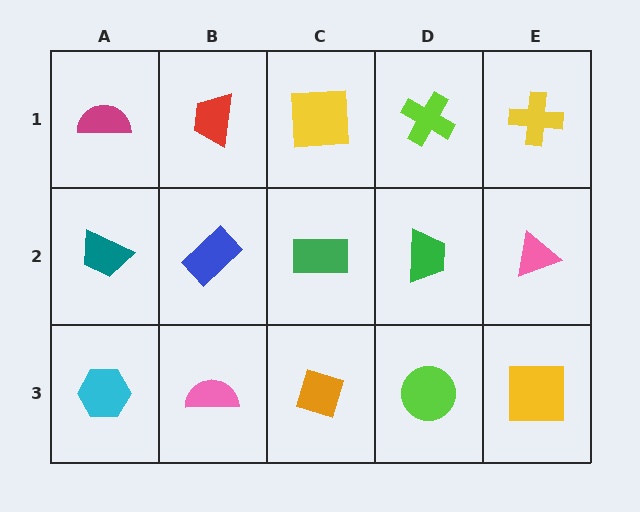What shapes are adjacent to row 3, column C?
A green rectangle (row 2, column C), a pink semicircle (row 3, column B), a lime circle (row 3, column D).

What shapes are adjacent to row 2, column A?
A magenta semicircle (row 1, column A), a cyan hexagon (row 3, column A), a blue rectangle (row 2, column B).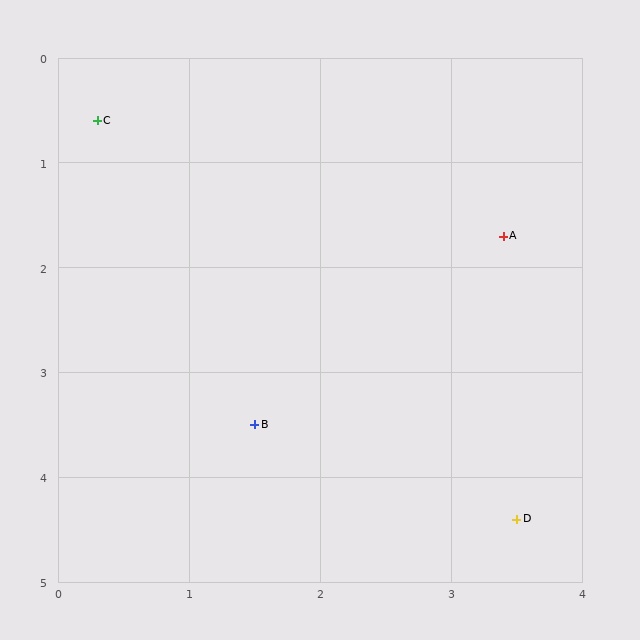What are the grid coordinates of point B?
Point B is at approximately (1.5, 3.5).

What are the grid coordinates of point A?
Point A is at approximately (3.4, 1.7).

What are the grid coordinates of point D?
Point D is at approximately (3.5, 4.4).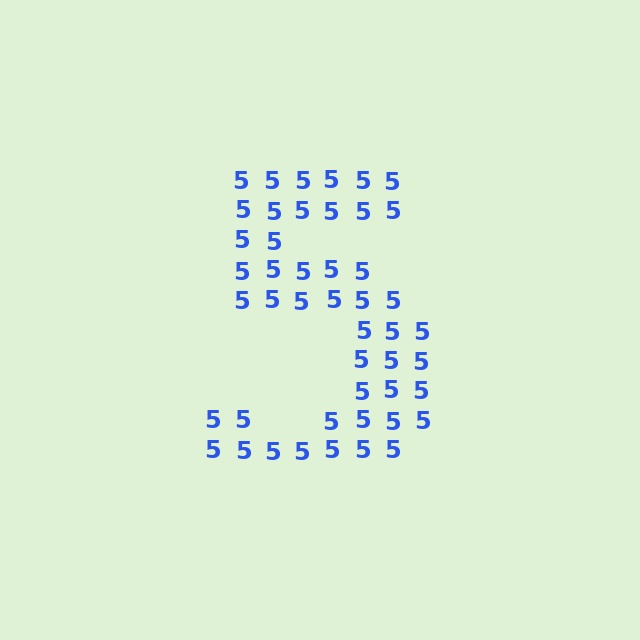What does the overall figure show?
The overall figure shows the digit 5.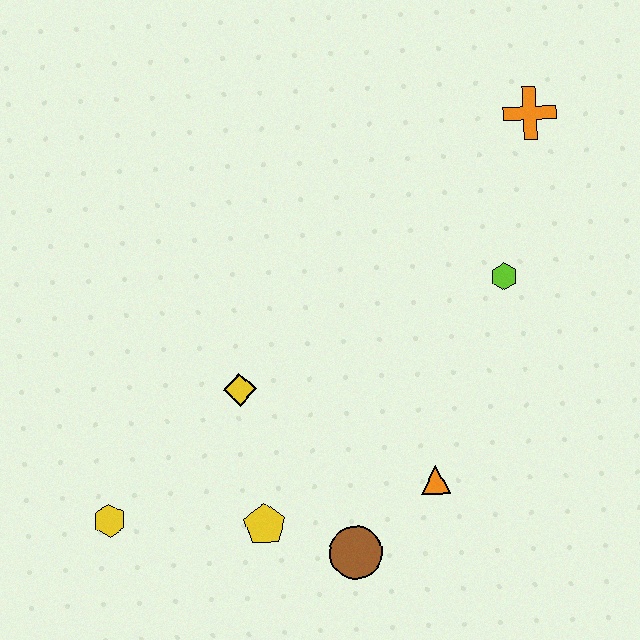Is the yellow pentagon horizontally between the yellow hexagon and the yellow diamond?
No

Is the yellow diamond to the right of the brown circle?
No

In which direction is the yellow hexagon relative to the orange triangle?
The yellow hexagon is to the left of the orange triangle.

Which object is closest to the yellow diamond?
The yellow pentagon is closest to the yellow diamond.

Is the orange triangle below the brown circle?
No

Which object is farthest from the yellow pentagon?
The orange cross is farthest from the yellow pentagon.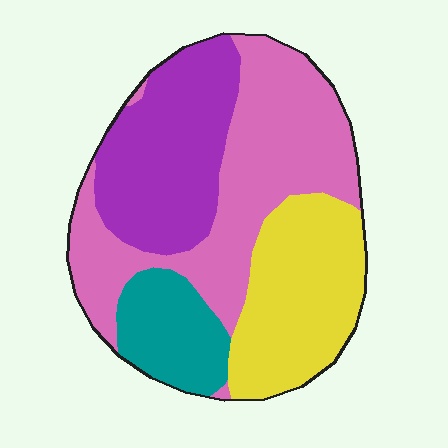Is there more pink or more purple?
Pink.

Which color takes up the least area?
Teal, at roughly 10%.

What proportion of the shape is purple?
Purple covers roughly 25% of the shape.